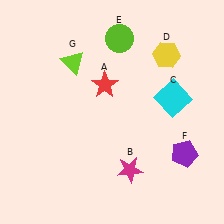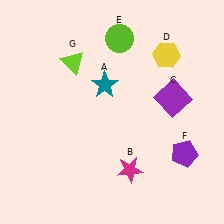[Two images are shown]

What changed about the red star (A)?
In Image 1, A is red. In Image 2, it changed to teal.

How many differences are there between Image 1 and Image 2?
There are 2 differences between the two images.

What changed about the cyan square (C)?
In Image 1, C is cyan. In Image 2, it changed to purple.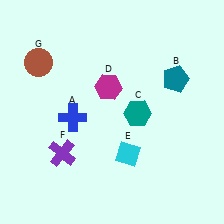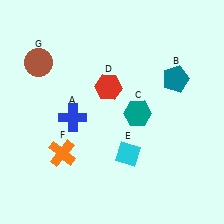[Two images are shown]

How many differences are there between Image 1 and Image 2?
There are 2 differences between the two images.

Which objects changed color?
D changed from magenta to red. F changed from purple to orange.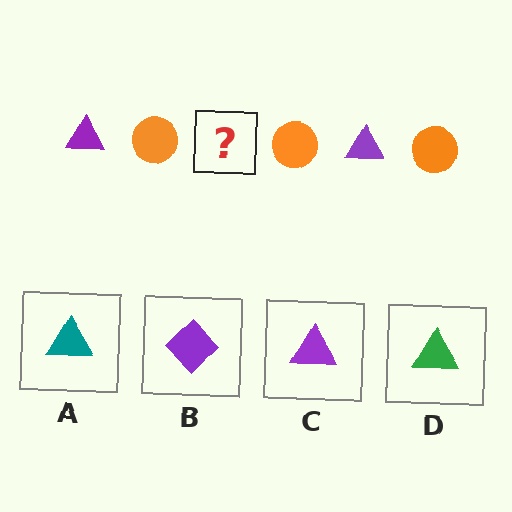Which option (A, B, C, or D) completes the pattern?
C.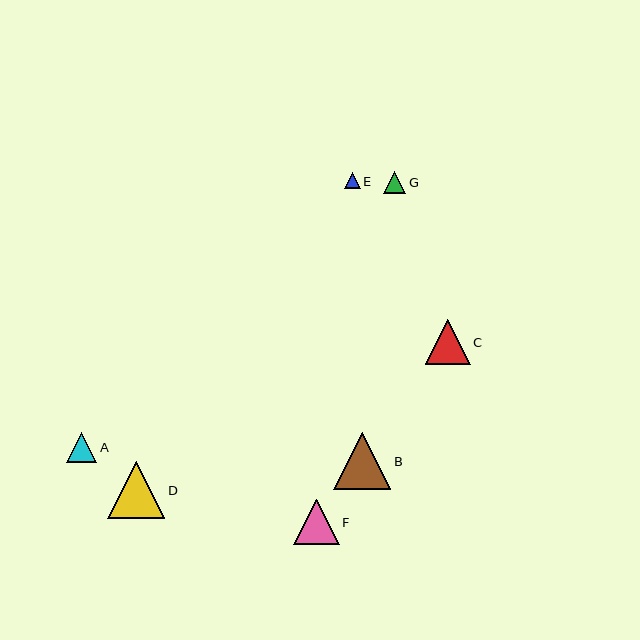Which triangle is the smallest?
Triangle E is the smallest with a size of approximately 16 pixels.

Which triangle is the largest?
Triangle D is the largest with a size of approximately 57 pixels.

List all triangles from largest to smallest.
From largest to smallest: D, B, F, C, A, G, E.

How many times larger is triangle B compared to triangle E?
Triangle B is approximately 3.5 times the size of triangle E.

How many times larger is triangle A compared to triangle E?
Triangle A is approximately 1.9 times the size of triangle E.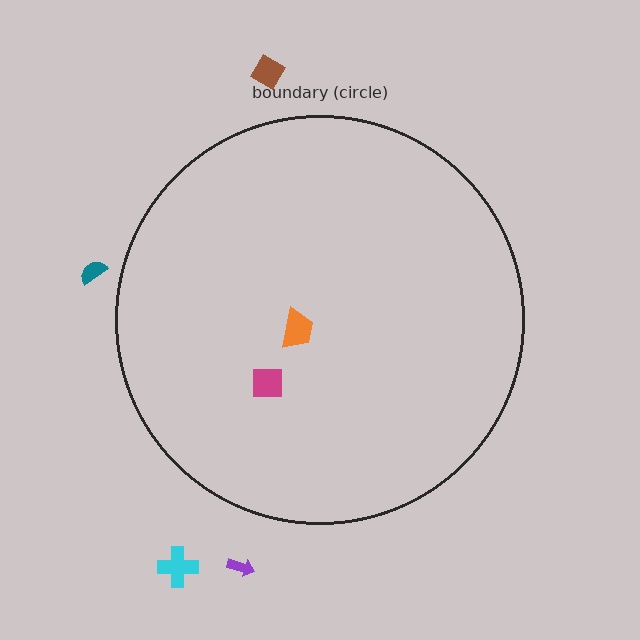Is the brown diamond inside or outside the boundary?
Outside.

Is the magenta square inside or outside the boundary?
Inside.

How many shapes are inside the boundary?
2 inside, 4 outside.